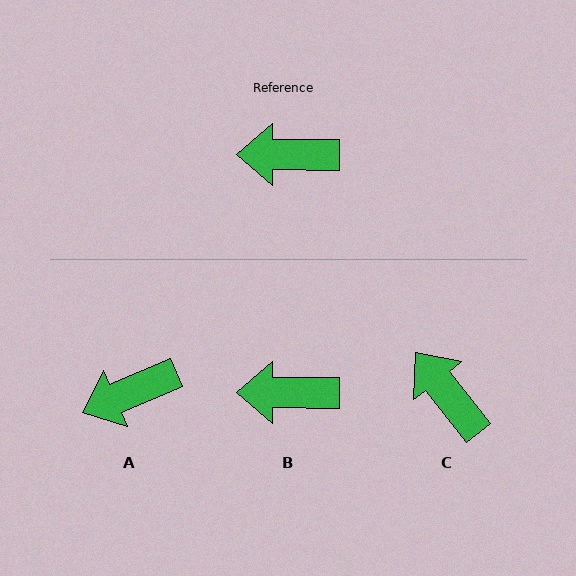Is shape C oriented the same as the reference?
No, it is off by about 52 degrees.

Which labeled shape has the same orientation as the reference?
B.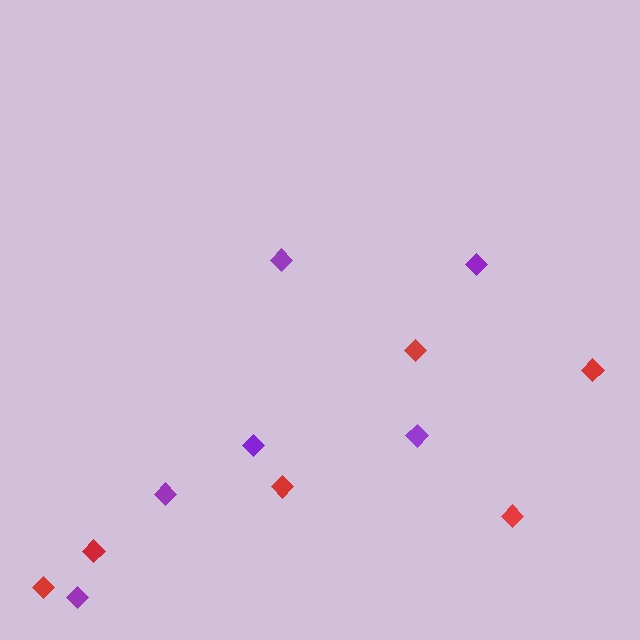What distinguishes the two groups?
There are 2 groups: one group of red diamonds (6) and one group of purple diamonds (6).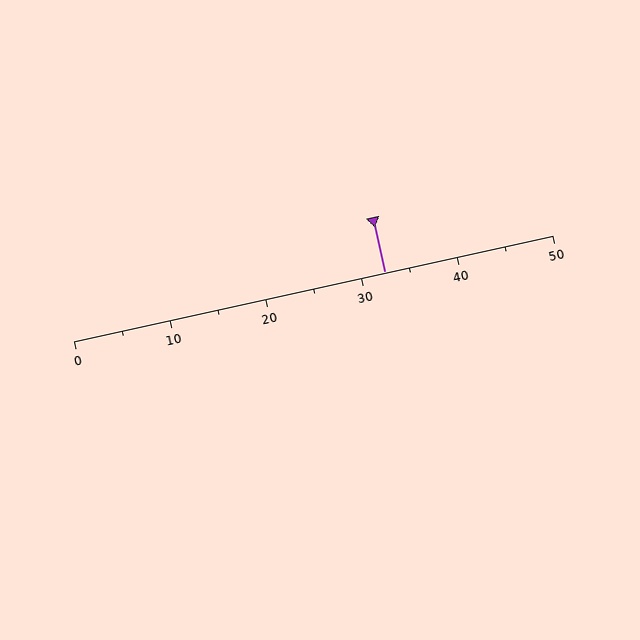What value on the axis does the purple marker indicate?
The marker indicates approximately 32.5.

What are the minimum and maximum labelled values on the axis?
The axis runs from 0 to 50.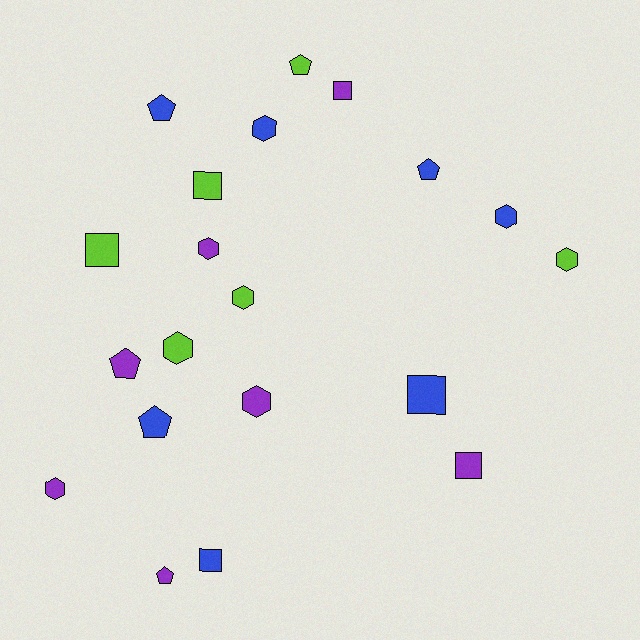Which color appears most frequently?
Blue, with 7 objects.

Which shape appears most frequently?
Hexagon, with 8 objects.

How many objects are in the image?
There are 20 objects.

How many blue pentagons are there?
There are 3 blue pentagons.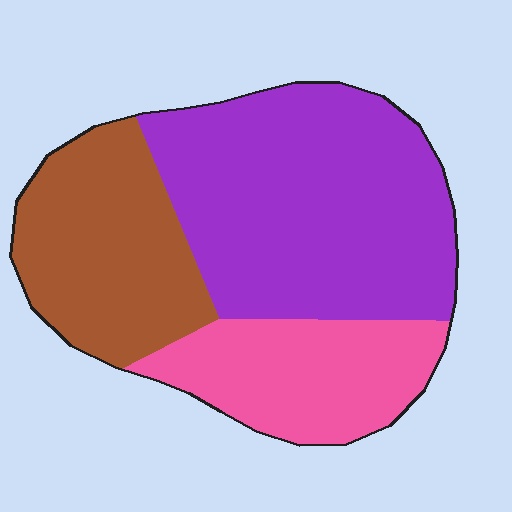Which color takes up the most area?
Purple, at roughly 50%.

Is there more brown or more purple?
Purple.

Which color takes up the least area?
Pink, at roughly 25%.